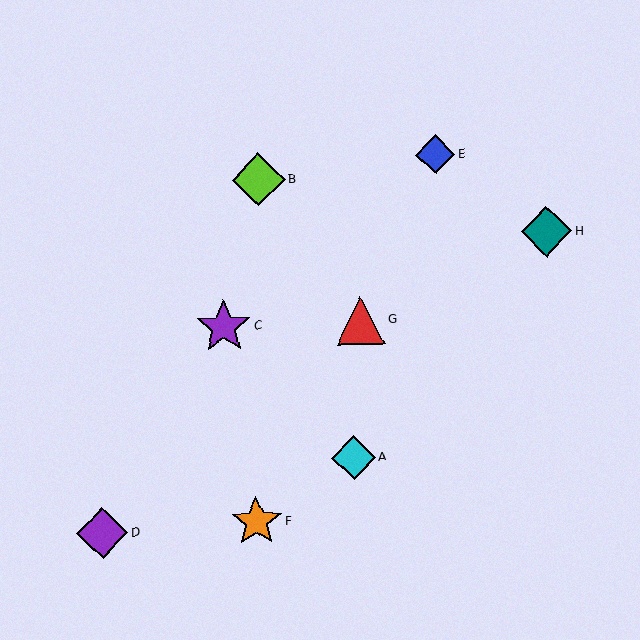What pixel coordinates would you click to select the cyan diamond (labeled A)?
Click at (354, 458) to select the cyan diamond A.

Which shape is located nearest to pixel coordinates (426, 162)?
The blue diamond (labeled E) at (435, 154) is nearest to that location.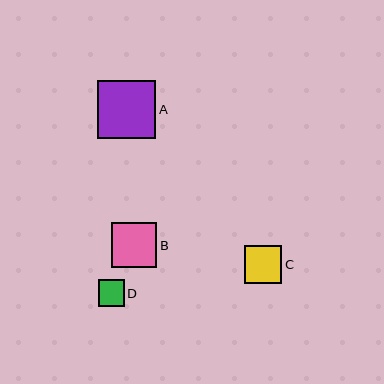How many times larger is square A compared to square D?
Square A is approximately 2.2 times the size of square D.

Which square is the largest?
Square A is the largest with a size of approximately 58 pixels.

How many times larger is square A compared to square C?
Square A is approximately 1.5 times the size of square C.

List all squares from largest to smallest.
From largest to smallest: A, B, C, D.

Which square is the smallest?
Square D is the smallest with a size of approximately 26 pixels.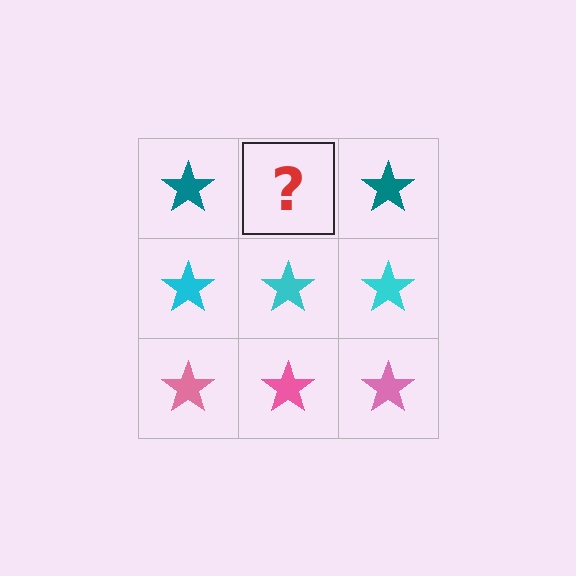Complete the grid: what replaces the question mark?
The question mark should be replaced with a teal star.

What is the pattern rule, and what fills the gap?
The rule is that each row has a consistent color. The gap should be filled with a teal star.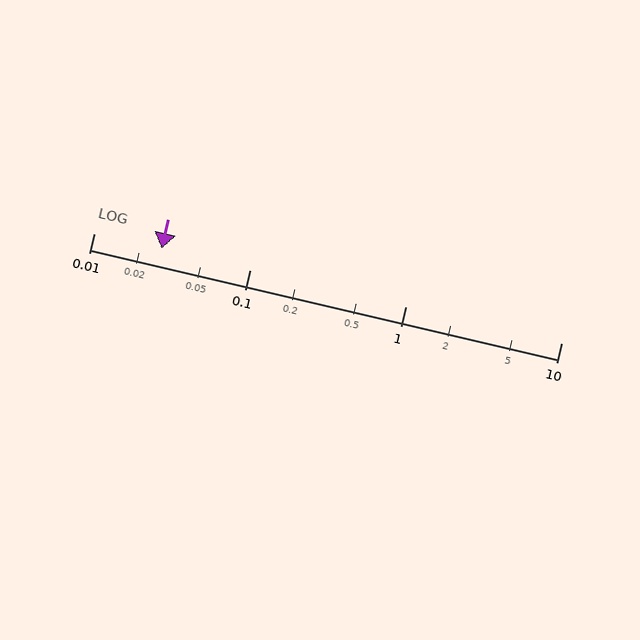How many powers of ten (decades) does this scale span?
The scale spans 3 decades, from 0.01 to 10.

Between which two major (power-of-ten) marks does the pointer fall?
The pointer is between 0.01 and 0.1.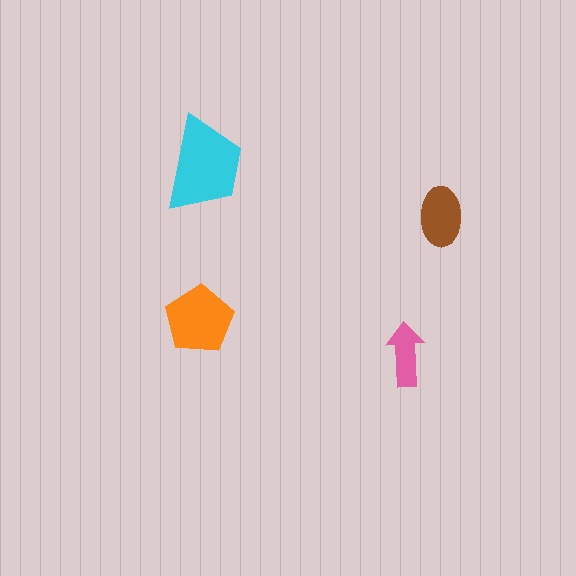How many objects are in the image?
There are 4 objects in the image.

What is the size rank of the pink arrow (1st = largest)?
4th.